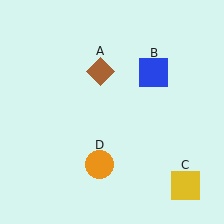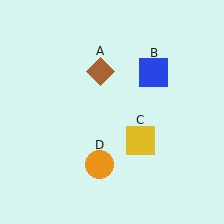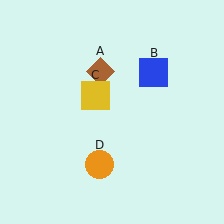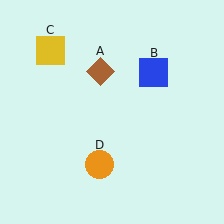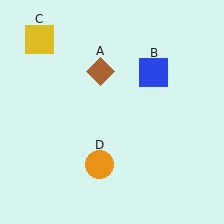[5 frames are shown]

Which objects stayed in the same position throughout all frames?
Brown diamond (object A) and blue square (object B) and orange circle (object D) remained stationary.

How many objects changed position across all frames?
1 object changed position: yellow square (object C).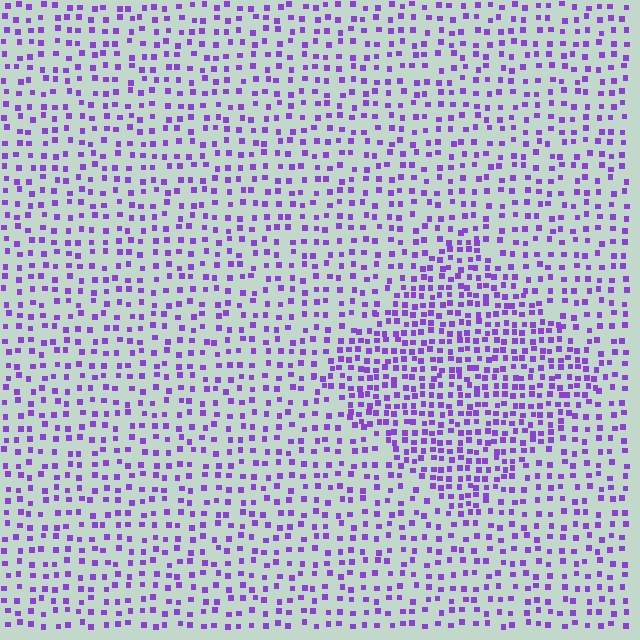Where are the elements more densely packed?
The elements are more densely packed inside the diamond boundary.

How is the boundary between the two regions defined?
The boundary is defined by a change in element density (approximately 1.8x ratio). All elements are the same color, size, and shape.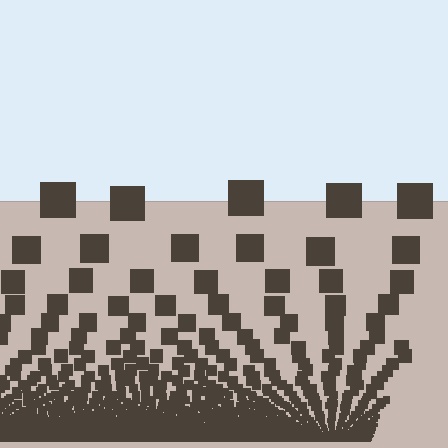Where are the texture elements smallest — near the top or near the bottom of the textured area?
Near the bottom.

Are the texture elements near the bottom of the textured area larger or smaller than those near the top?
Smaller. The gradient is inverted — elements near the bottom are smaller and denser.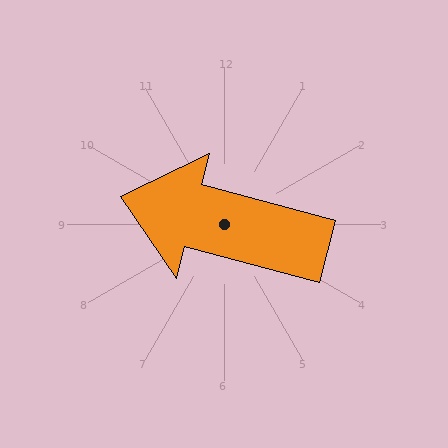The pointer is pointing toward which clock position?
Roughly 9 o'clock.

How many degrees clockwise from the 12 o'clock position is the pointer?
Approximately 285 degrees.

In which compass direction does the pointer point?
West.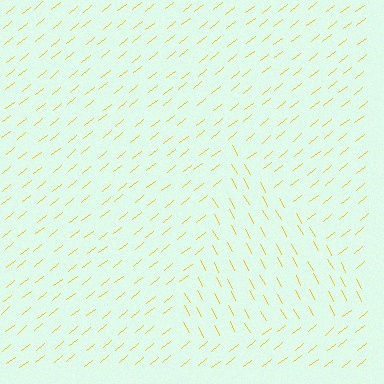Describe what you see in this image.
The image is filled with small yellow line segments. A triangle region in the image has lines oriented differently from the surrounding lines, creating a visible texture boundary.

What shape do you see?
I see a triangle.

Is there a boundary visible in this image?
Yes, there is a texture boundary formed by a change in line orientation.